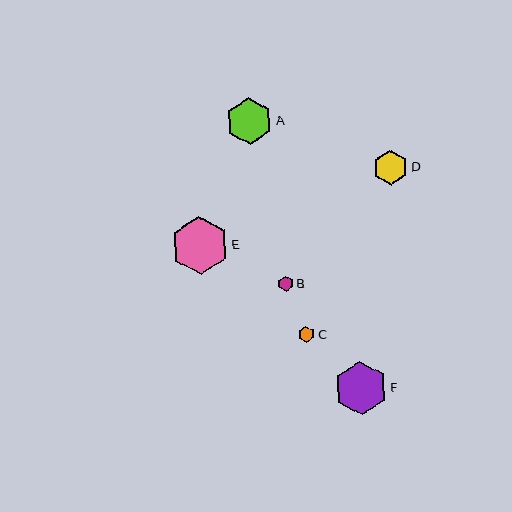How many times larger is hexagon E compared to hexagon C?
Hexagon E is approximately 3.7 times the size of hexagon C.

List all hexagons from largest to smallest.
From largest to smallest: E, F, A, D, C, B.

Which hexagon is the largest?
Hexagon E is the largest with a size of approximately 58 pixels.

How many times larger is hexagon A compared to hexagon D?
Hexagon A is approximately 1.3 times the size of hexagon D.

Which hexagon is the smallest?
Hexagon B is the smallest with a size of approximately 16 pixels.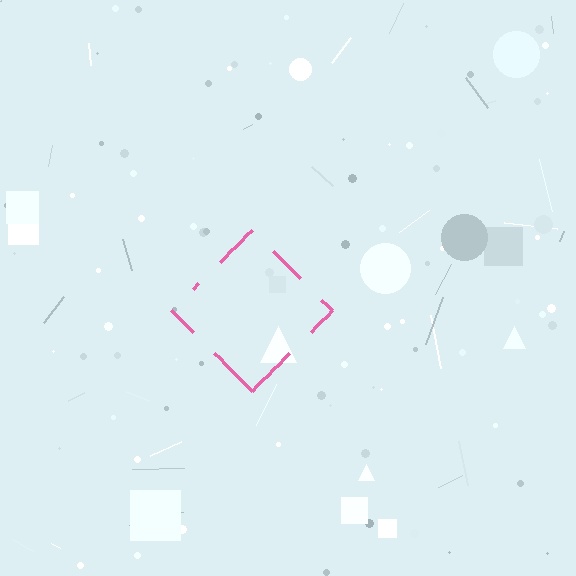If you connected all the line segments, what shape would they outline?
They would outline a diamond.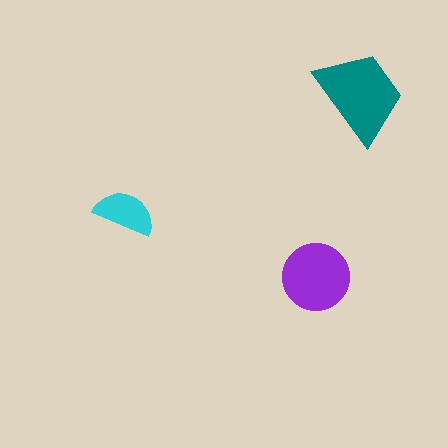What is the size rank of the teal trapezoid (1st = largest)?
1st.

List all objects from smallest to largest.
The cyan semicircle, the purple circle, the teal trapezoid.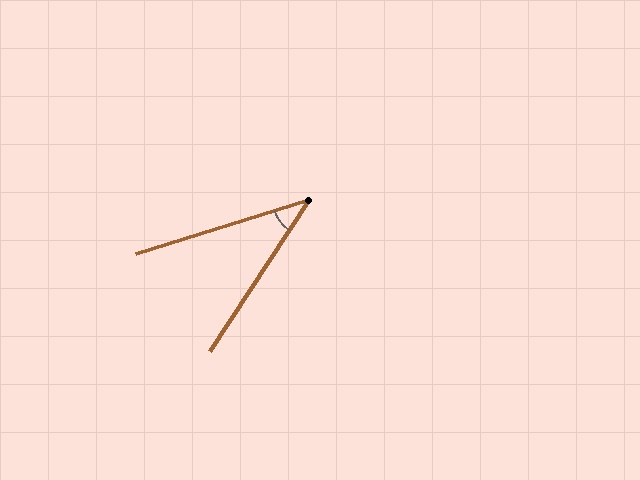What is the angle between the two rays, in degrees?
Approximately 39 degrees.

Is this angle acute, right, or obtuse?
It is acute.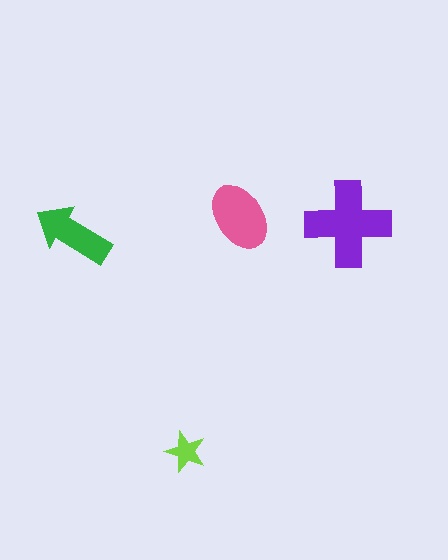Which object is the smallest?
The lime star.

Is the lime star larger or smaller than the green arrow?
Smaller.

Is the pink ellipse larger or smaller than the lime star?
Larger.